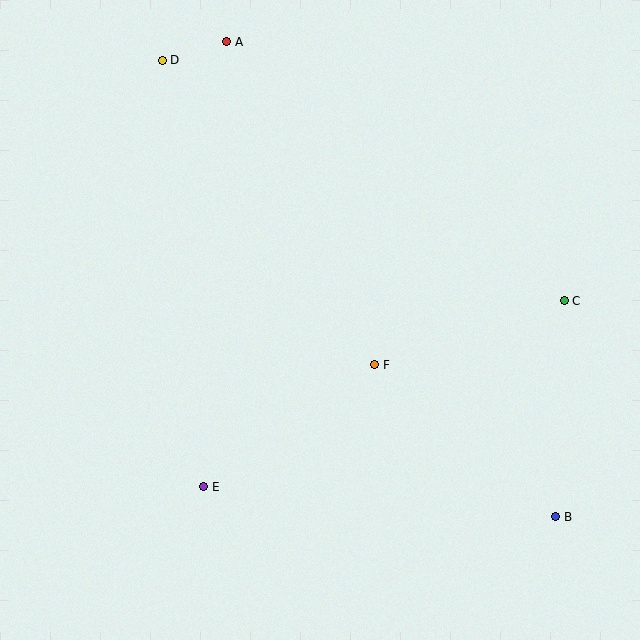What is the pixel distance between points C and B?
The distance between C and B is 216 pixels.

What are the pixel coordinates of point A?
Point A is at (227, 42).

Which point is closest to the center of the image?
Point F at (375, 365) is closest to the center.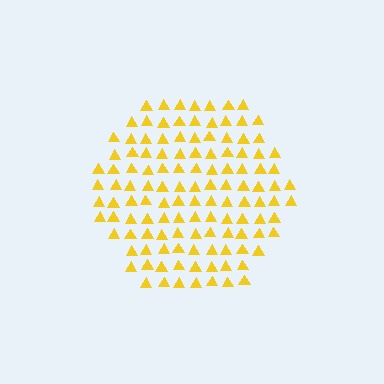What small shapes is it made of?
It is made of small triangles.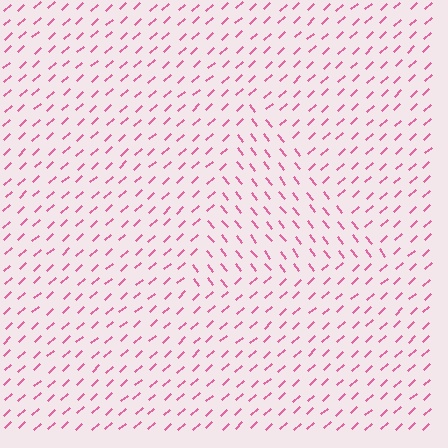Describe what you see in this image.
The image is filled with small pink line segments. A triangle region in the image has lines oriented differently from the surrounding lines, creating a visible texture boundary.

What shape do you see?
I see a triangle.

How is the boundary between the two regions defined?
The boundary is defined purely by a change in line orientation (approximately 85 degrees difference). All lines are the same color and thickness.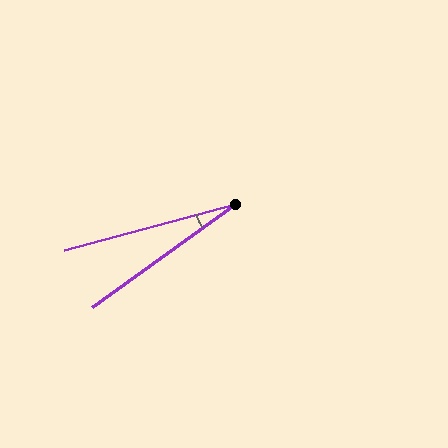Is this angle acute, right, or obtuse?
It is acute.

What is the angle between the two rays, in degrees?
Approximately 21 degrees.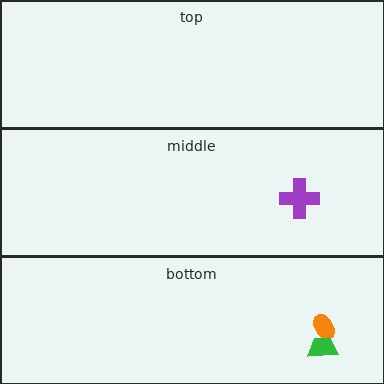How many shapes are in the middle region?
1.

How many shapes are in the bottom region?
2.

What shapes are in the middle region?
The purple cross.